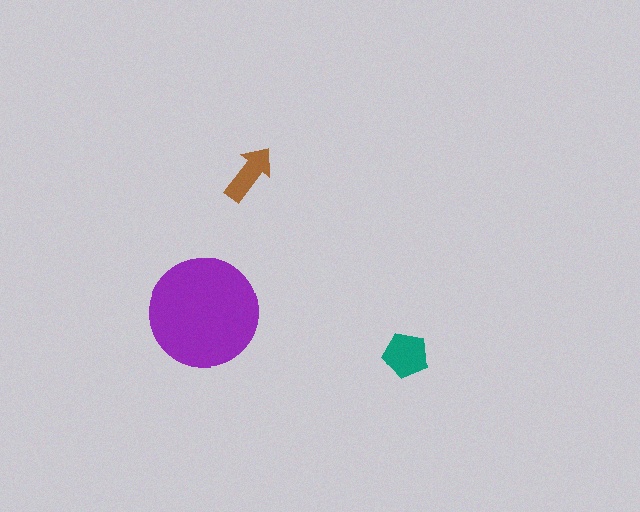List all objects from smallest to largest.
The brown arrow, the teal pentagon, the purple circle.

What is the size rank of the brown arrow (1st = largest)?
3rd.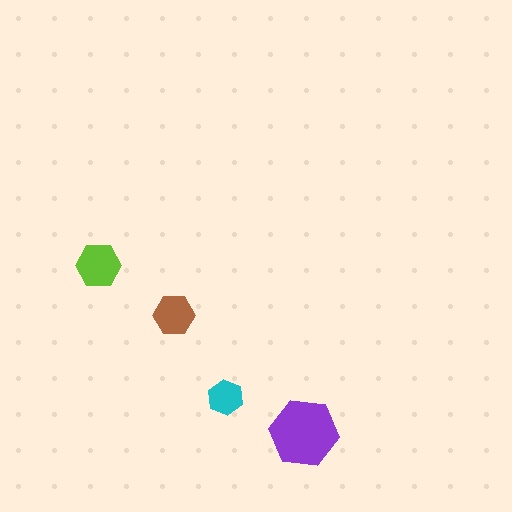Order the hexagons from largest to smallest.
the purple one, the lime one, the brown one, the cyan one.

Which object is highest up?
The lime hexagon is topmost.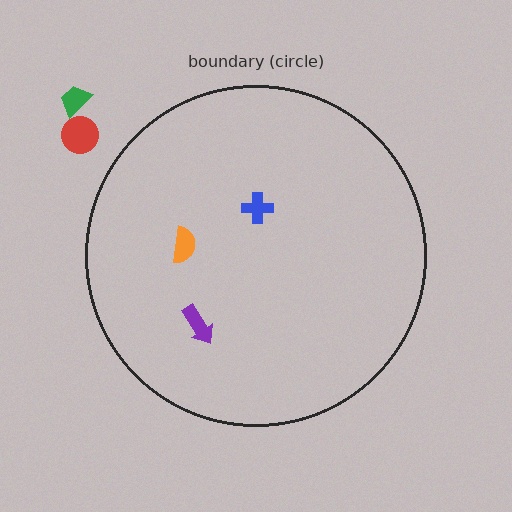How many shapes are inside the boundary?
3 inside, 2 outside.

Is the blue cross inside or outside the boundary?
Inside.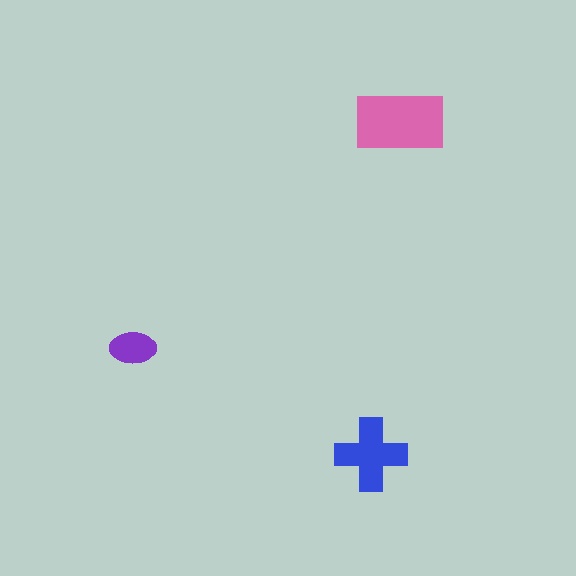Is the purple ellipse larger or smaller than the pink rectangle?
Smaller.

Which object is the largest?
The pink rectangle.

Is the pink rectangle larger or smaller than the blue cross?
Larger.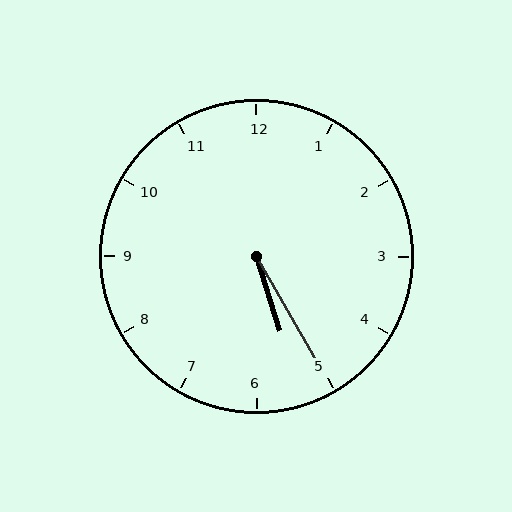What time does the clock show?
5:25.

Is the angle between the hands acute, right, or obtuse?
It is acute.